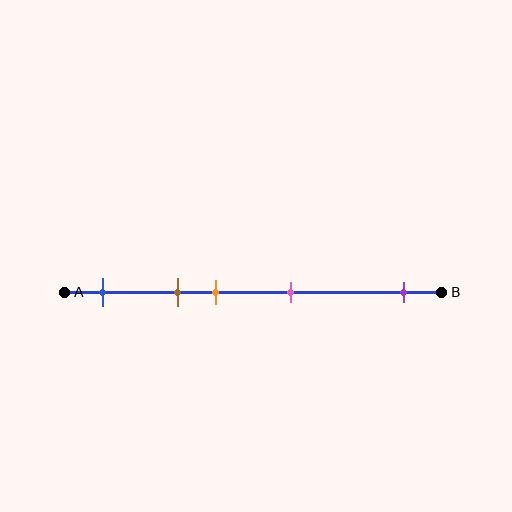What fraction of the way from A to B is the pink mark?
The pink mark is approximately 60% (0.6) of the way from A to B.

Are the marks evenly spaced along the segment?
No, the marks are not evenly spaced.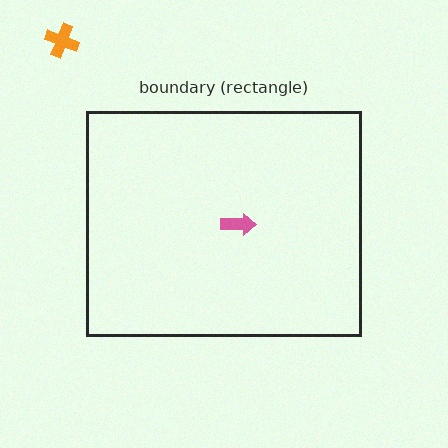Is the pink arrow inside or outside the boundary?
Inside.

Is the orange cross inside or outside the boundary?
Outside.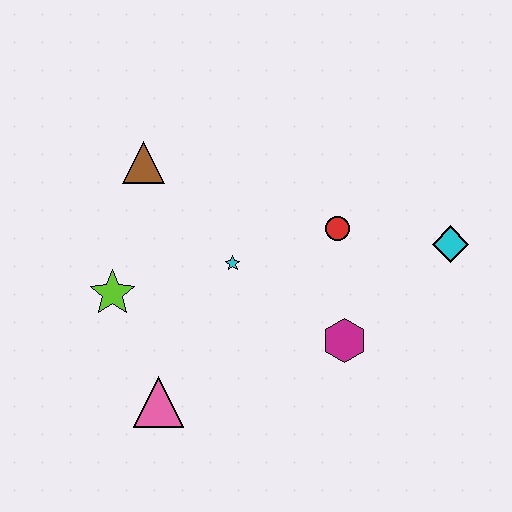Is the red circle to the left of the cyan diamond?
Yes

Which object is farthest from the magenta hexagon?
The brown triangle is farthest from the magenta hexagon.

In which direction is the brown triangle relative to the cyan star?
The brown triangle is above the cyan star.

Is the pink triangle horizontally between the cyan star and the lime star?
Yes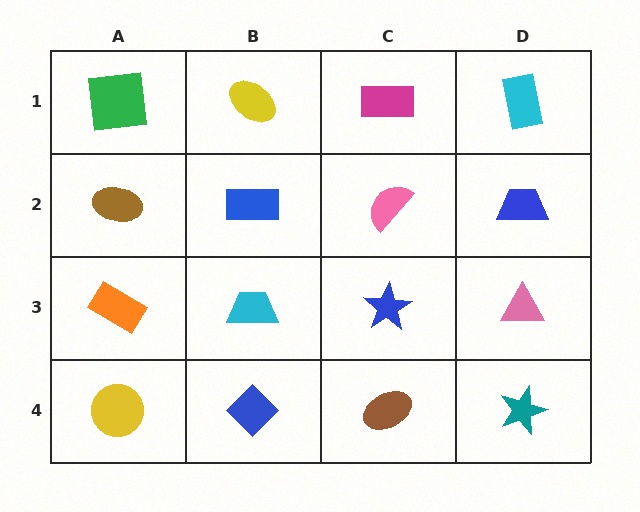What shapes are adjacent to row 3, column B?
A blue rectangle (row 2, column B), a blue diamond (row 4, column B), an orange rectangle (row 3, column A), a blue star (row 3, column C).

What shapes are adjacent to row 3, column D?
A blue trapezoid (row 2, column D), a teal star (row 4, column D), a blue star (row 3, column C).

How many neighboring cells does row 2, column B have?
4.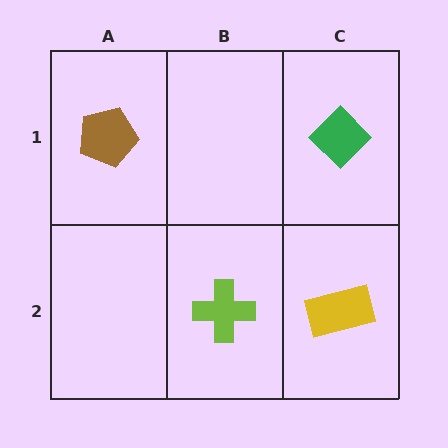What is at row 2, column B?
A lime cross.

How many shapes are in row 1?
2 shapes.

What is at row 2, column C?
A yellow rectangle.